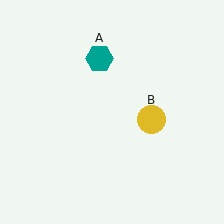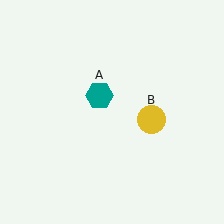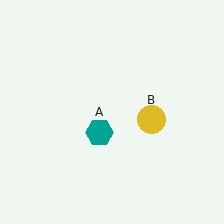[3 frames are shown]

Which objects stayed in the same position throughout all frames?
Yellow circle (object B) remained stationary.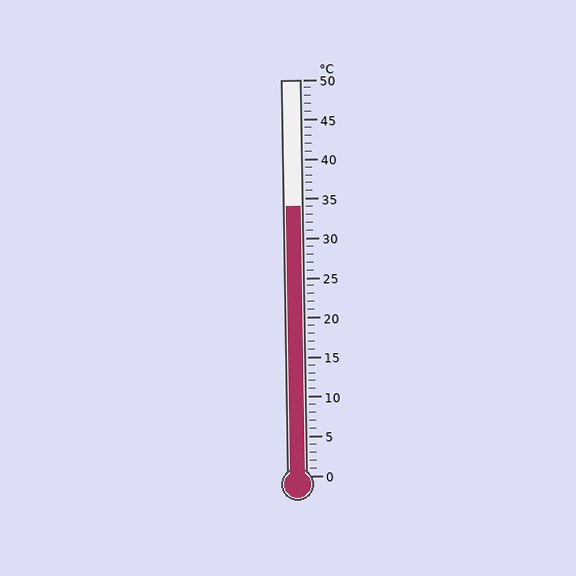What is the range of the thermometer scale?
The thermometer scale ranges from 0°C to 50°C.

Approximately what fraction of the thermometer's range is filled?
The thermometer is filled to approximately 70% of its range.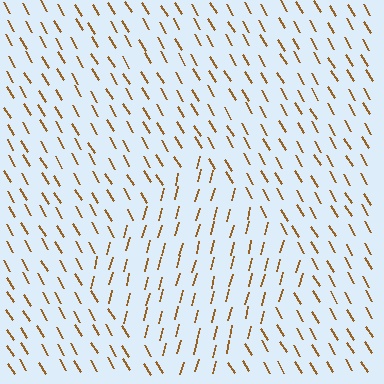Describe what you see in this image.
The image is filled with small brown line segments. A diamond region in the image has lines oriented differently from the surrounding lines, creating a visible texture boundary.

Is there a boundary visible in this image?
Yes, there is a texture boundary formed by a change in line orientation.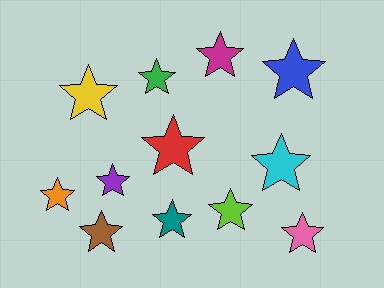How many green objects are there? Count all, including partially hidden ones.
There is 1 green object.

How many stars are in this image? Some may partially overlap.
There are 12 stars.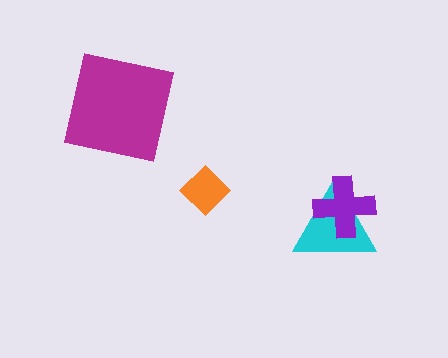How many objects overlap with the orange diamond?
0 objects overlap with the orange diamond.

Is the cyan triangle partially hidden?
Yes, it is partially covered by another shape.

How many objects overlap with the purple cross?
1 object overlaps with the purple cross.